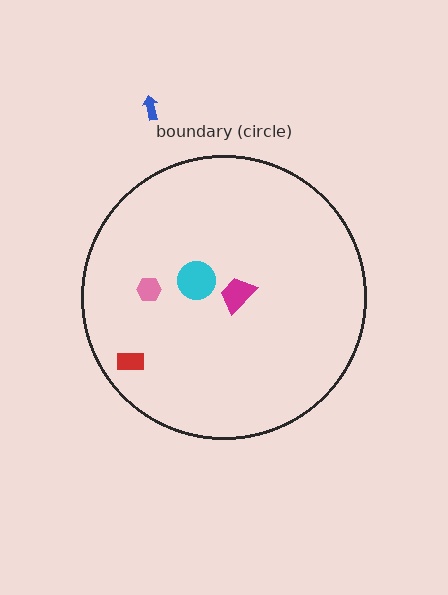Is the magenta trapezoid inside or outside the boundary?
Inside.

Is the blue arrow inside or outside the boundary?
Outside.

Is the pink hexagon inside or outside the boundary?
Inside.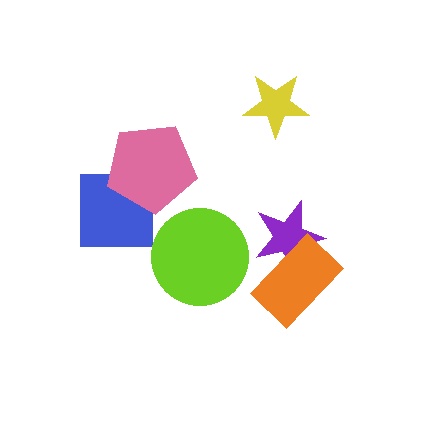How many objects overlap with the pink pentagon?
1 object overlaps with the pink pentagon.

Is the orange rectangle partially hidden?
No, no other shape covers it.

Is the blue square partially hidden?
Yes, it is partially covered by another shape.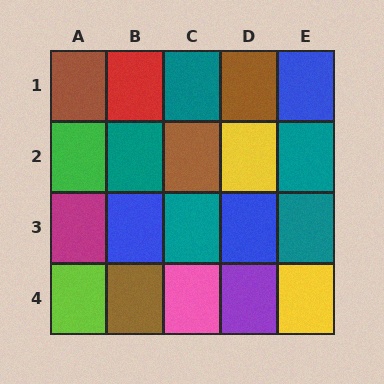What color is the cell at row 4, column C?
Pink.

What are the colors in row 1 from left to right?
Brown, red, teal, brown, blue.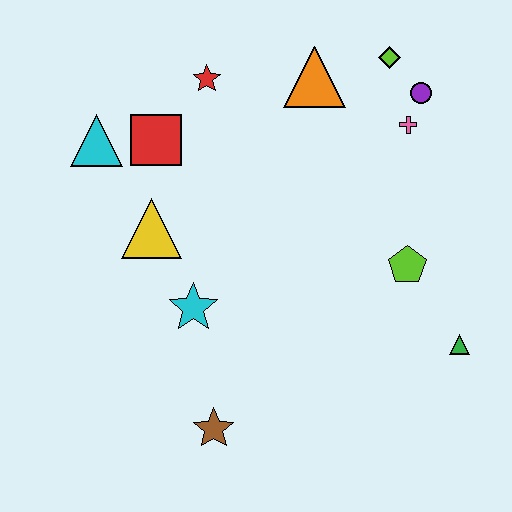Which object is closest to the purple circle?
The pink cross is closest to the purple circle.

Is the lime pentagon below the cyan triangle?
Yes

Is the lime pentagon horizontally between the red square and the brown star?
No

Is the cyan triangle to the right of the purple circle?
No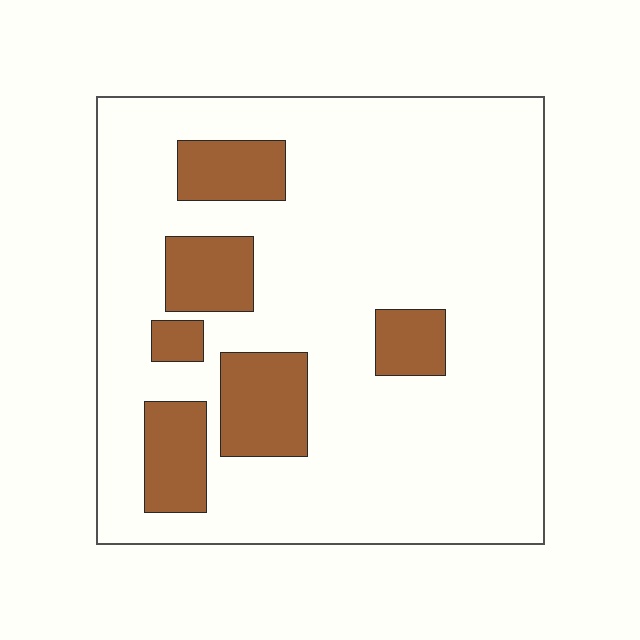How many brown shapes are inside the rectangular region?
6.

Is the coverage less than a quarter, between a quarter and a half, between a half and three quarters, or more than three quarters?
Less than a quarter.